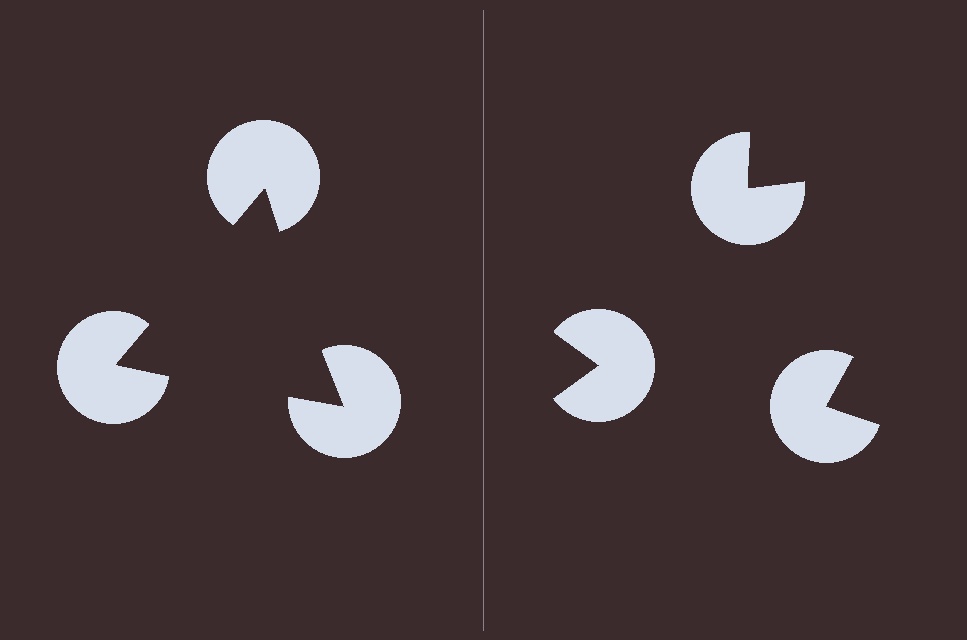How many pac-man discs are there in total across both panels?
6 — 3 on each side.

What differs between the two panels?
The pac-man discs are positioned identically on both sides; only the wedge orientations differ. On the left they align to a triangle; on the right they are misaligned.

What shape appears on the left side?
An illusory triangle.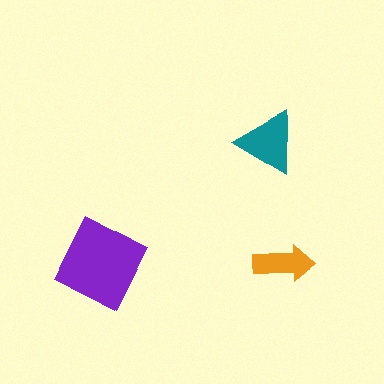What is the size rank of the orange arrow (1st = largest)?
3rd.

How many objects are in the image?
There are 3 objects in the image.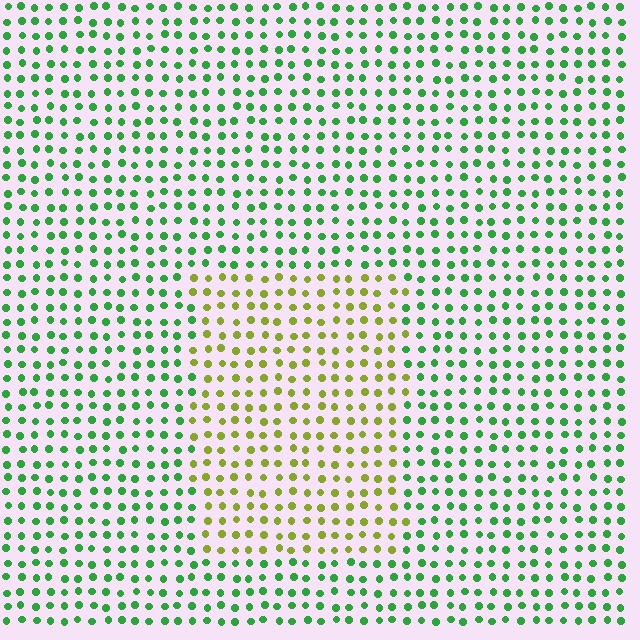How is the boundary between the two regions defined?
The boundary is defined purely by a slight shift in hue (about 53 degrees). Spacing, size, and orientation are identical on both sides.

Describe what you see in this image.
The image is filled with small green elements in a uniform arrangement. A rectangle-shaped region is visible where the elements are tinted to a slightly different hue, forming a subtle color boundary.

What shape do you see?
I see a rectangle.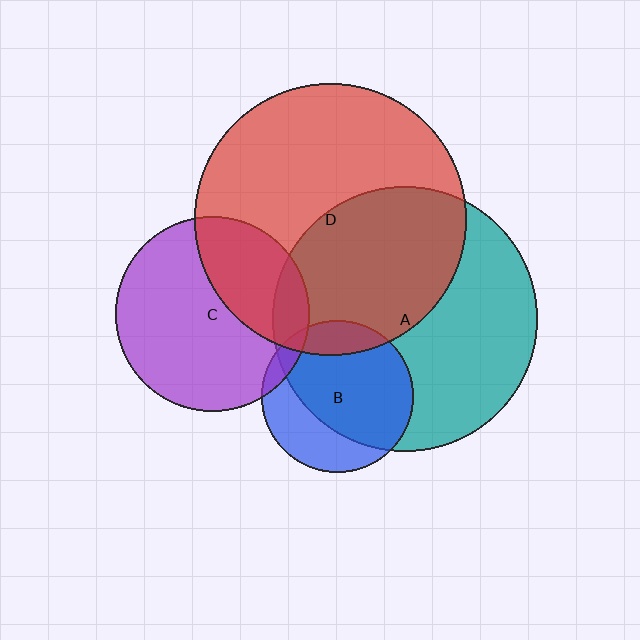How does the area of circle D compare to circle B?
Approximately 3.2 times.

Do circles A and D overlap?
Yes.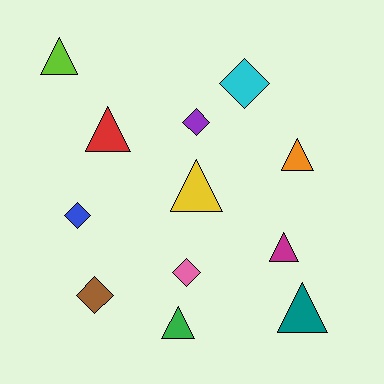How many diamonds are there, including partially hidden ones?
There are 5 diamonds.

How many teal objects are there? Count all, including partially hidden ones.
There is 1 teal object.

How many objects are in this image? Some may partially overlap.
There are 12 objects.